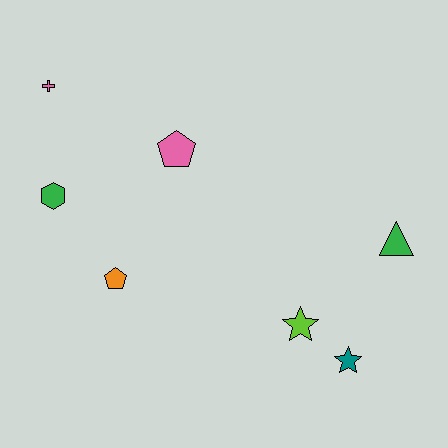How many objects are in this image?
There are 7 objects.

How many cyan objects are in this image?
There are no cyan objects.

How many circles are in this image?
There are no circles.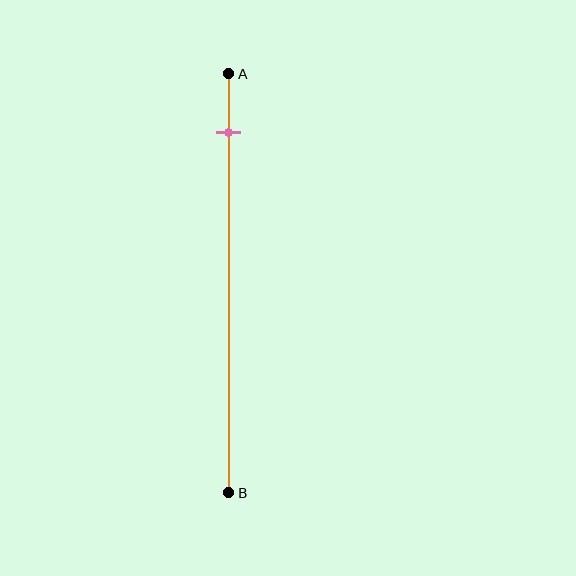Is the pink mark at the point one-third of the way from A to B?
No, the mark is at about 15% from A, not at the 33% one-third point.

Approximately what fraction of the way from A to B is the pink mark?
The pink mark is approximately 15% of the way from A to B.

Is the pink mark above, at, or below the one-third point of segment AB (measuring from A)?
The pink mark is above the one-third point of segment AB.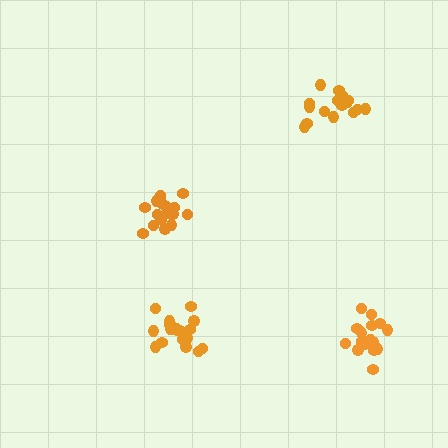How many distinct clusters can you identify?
There are 4 distinct clusters.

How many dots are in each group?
Group 1: 16 dots, Group 2: 17 dots, Group 3: 19 dots, Group 4: 16 dots (68 total).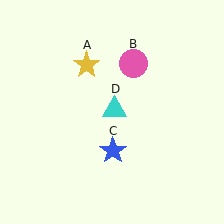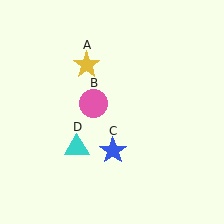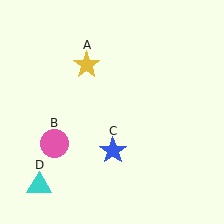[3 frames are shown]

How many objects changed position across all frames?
2 objects changed position: pink circle (object B), cyan triangle (object D).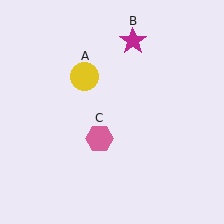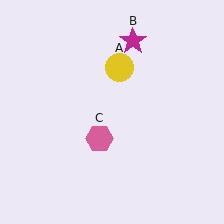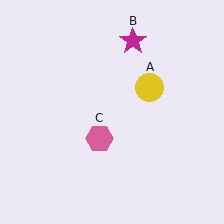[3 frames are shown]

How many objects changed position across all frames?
1 object changed position: yellow circle (object A).